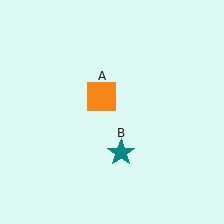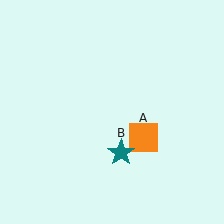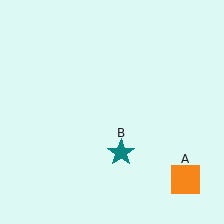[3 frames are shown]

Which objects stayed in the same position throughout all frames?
Teal star (object B) remained stationary.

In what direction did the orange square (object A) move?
The orange square (object A) moved down and to the right.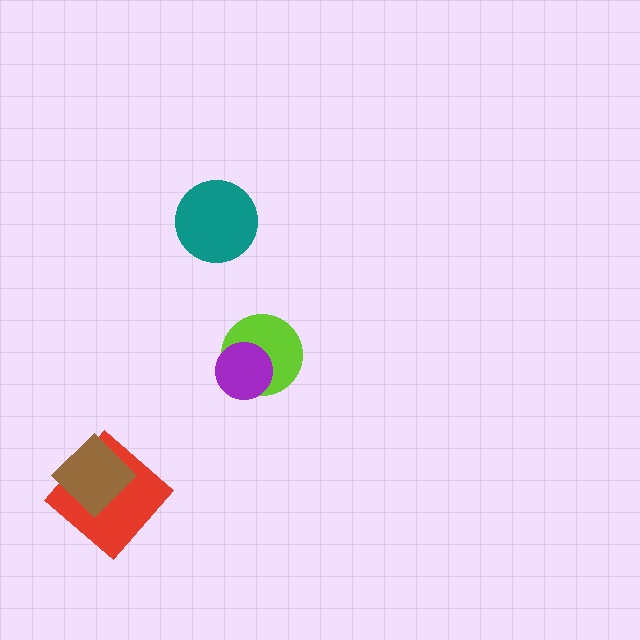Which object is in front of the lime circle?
The purple circle is in front of the lime circle.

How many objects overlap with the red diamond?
1 object overlaps with the red diamond.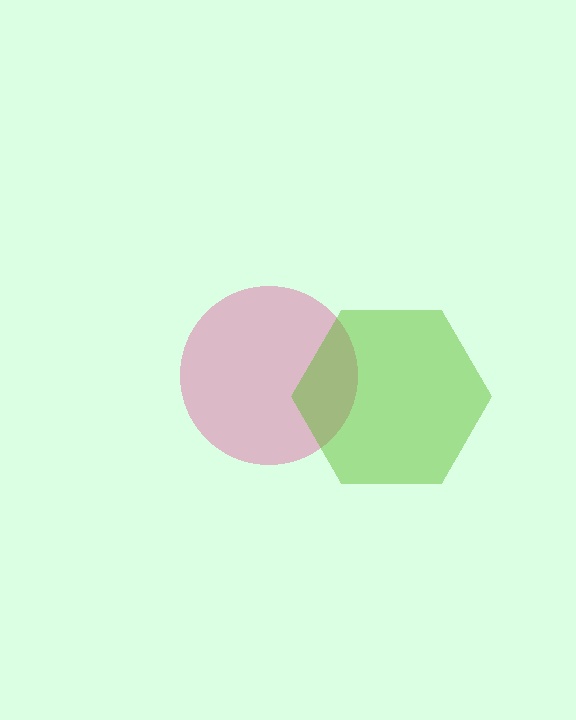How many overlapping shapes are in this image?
There are 2 overlapping shapes in the image.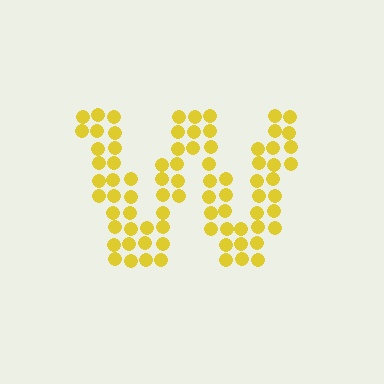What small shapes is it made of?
It is made of small circles.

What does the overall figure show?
The overall figure shows the letter W.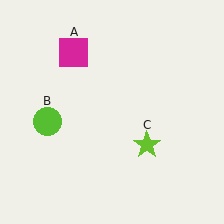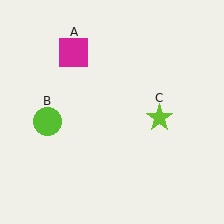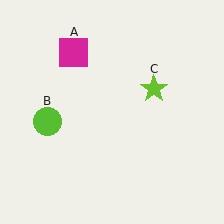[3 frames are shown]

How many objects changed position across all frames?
1 object changed position: lime star (object C).